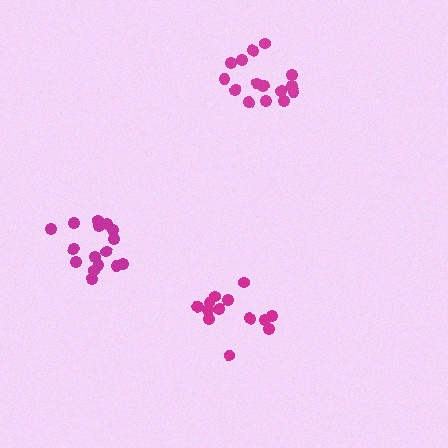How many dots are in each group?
Group 1: 13 dots, Group 2: 15 dots, Group 3: 16 dots (44 total).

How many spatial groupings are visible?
There are 3 spatial groupings.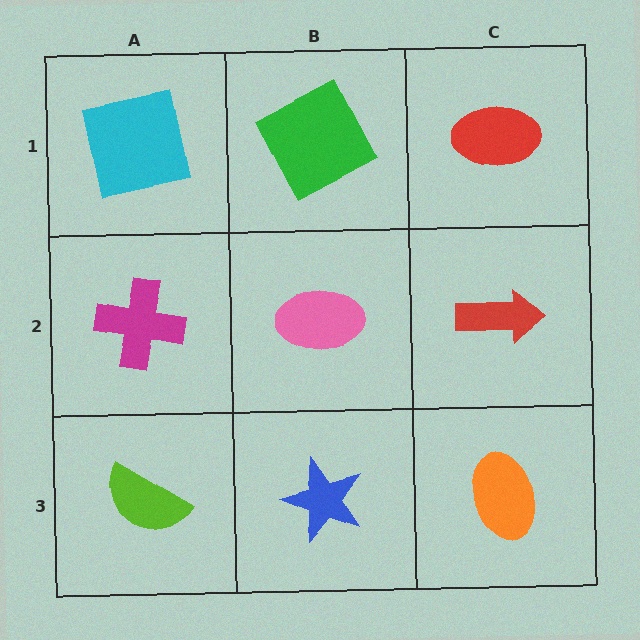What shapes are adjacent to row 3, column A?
A magenta cross (row 2, column A), a blue star (row 3, column B).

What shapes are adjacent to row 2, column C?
A red ellipse (row 1, column C), an orange ellipse (row 3, column C), a pink ellipse (row 2, column B).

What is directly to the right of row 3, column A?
A blue star.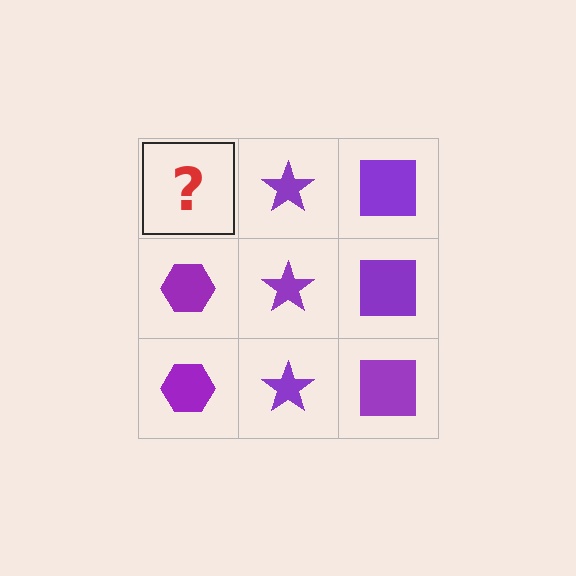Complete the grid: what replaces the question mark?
The question mark should be replaced with a purple hexagon.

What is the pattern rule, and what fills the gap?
The rule is that each column has a consistent shape. The gap should be filled with a purple hexagon.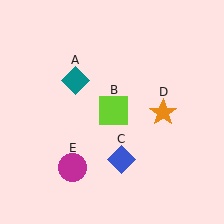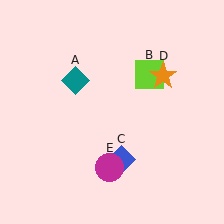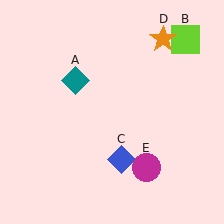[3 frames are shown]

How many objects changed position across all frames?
3 objects changed position: lime square (object B), orange star (object D), magenta circle (object E).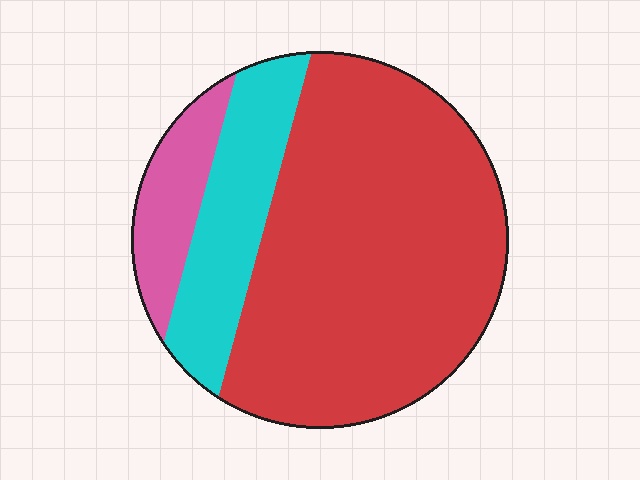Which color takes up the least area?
Pink, at roughly 10%.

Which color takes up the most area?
Red, at roughly 70%.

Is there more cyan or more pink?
Cyan.